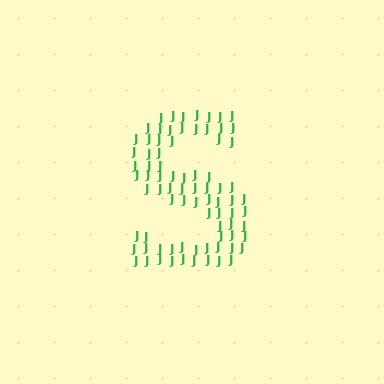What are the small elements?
The small elements are letter J's.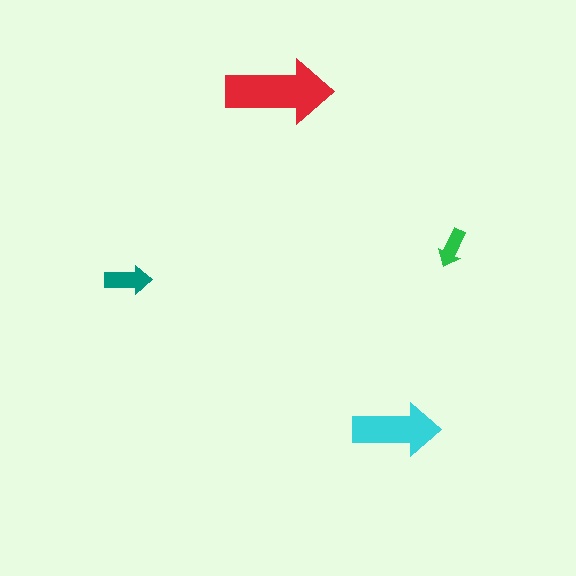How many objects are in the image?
There are 4 objects in the image.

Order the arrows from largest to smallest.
the red one, the cyan one, the teal one, the green one.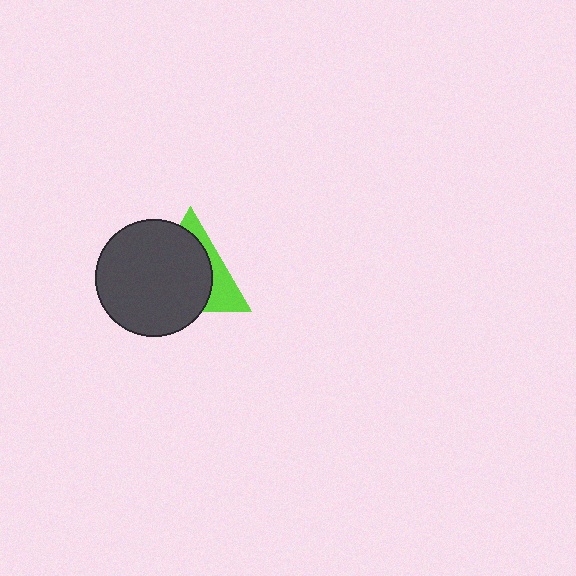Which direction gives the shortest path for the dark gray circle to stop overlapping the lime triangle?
Moving toward the lower-left gives the shortest separation.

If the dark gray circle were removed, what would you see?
You would see the complete lime triangle.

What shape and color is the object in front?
The object in front is a dark gray circle.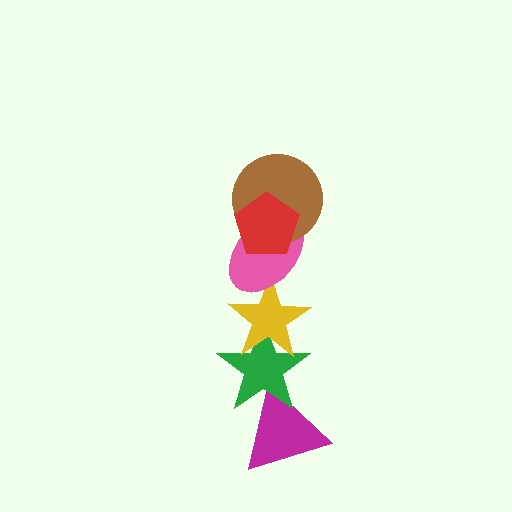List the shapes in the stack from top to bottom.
From top to bottom: the red pentagon, the brown circle, the pink ellipse, the yellow star, the green star, the magenta triangle.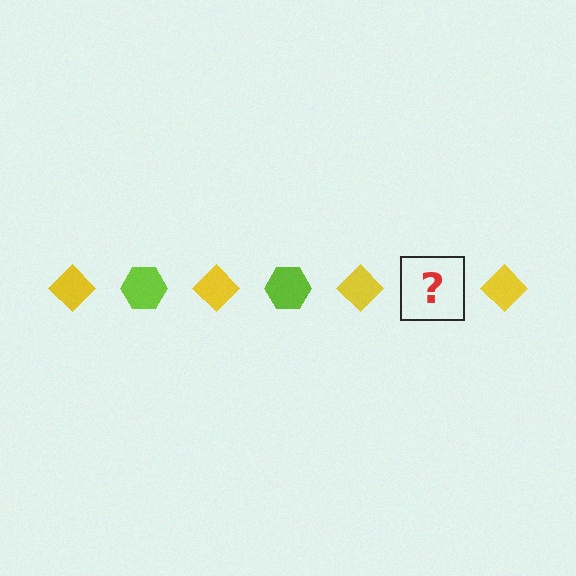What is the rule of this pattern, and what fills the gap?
The rule is that the pattern alternates between yellow diamond and lime hexagon. The gap should be filled with a lime hexagon.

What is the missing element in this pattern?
The missing element is a lime hexagon.